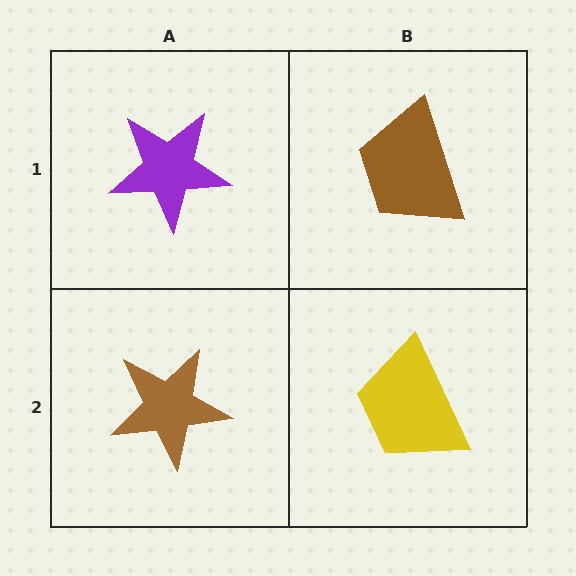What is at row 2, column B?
A yellow trapezoid.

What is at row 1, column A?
A purple star.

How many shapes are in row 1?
2 shapes.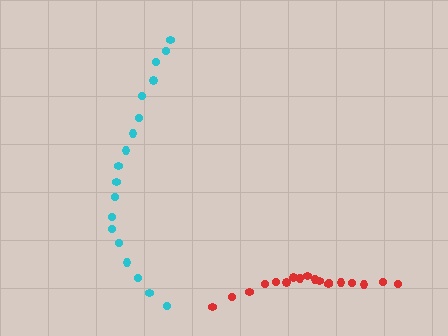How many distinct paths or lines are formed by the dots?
There are 2 distinct paths.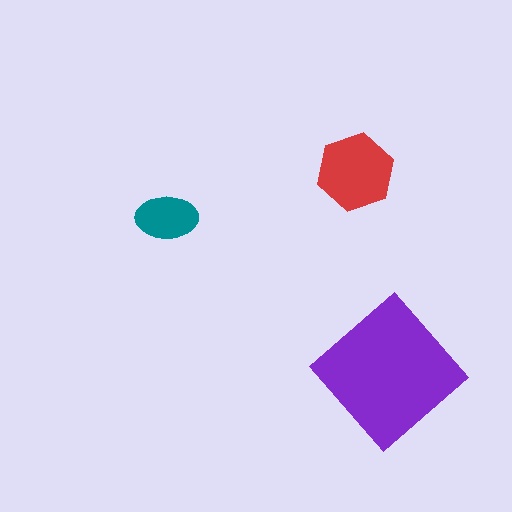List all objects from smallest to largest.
The teal ellipse, the red hexagon, the purple diamond.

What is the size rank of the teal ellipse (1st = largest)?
3rd.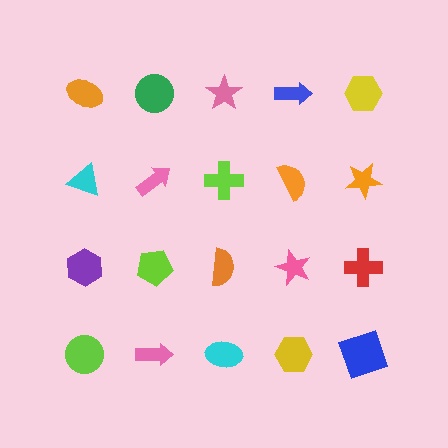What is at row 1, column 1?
An orange ellipse.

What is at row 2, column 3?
A lime cross.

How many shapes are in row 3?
5 shapes.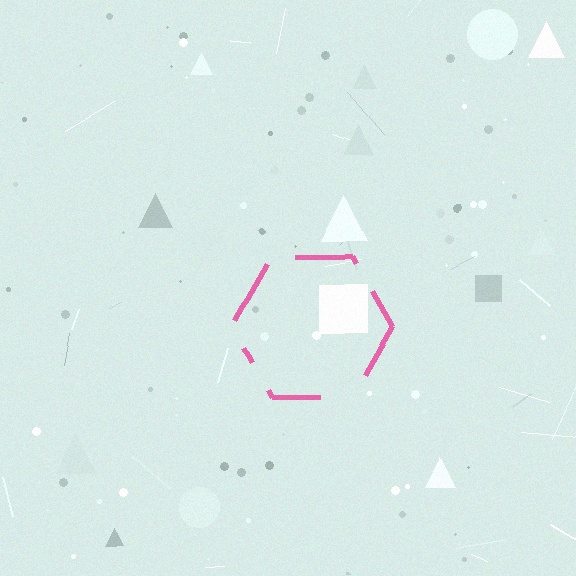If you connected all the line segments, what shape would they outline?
They would outline a hexagon.